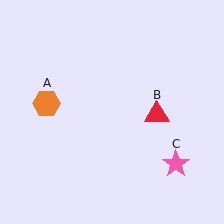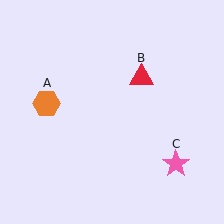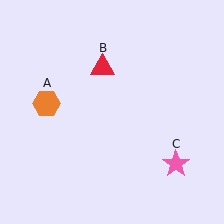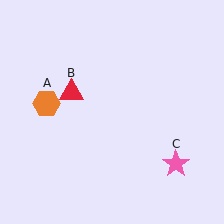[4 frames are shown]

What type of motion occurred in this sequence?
The red triangle (object B) rotated counterclockwise around the center of the scene.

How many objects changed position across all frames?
1 object changed position: red triangle (object B).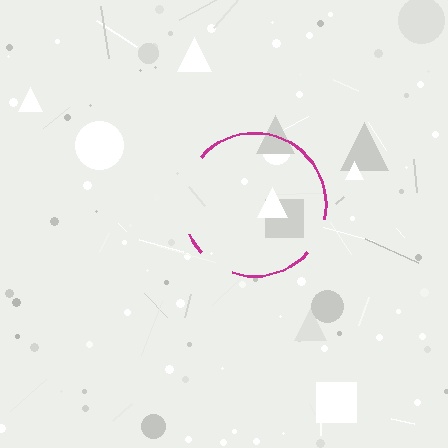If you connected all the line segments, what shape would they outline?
They would outline a circle.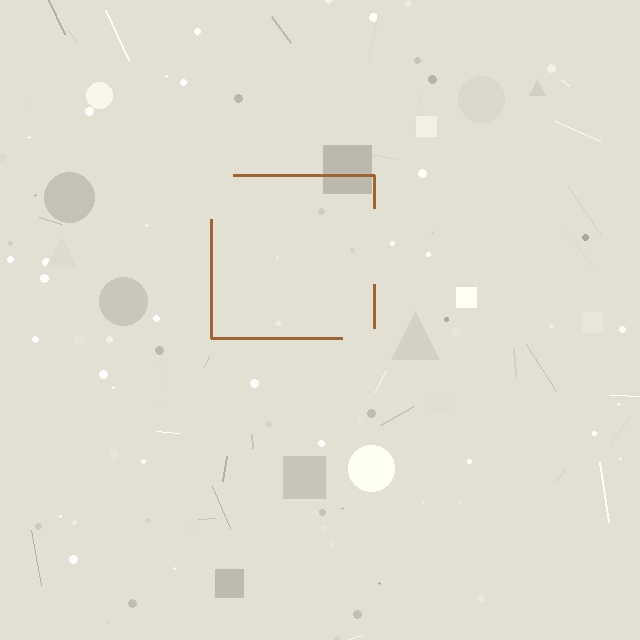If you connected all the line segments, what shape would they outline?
They would outline a square.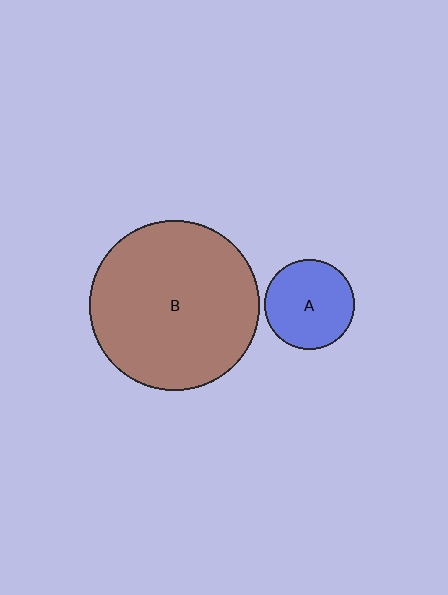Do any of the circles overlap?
No, none of the circles overlap.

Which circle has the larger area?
Circle B (brown).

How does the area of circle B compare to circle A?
Approximately 3.6 times.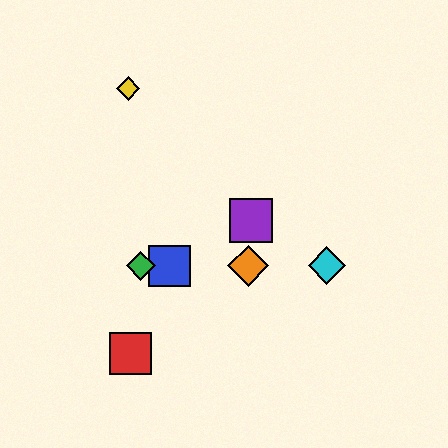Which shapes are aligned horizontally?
The blue square, the green diamond, the orange diamond, the cyan diamond are aligned horizontally.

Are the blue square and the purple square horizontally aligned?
No, the blue square is at y≈266 and the purple square is at y≈221.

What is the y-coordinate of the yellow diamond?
The yellow diamond is at y≈89.